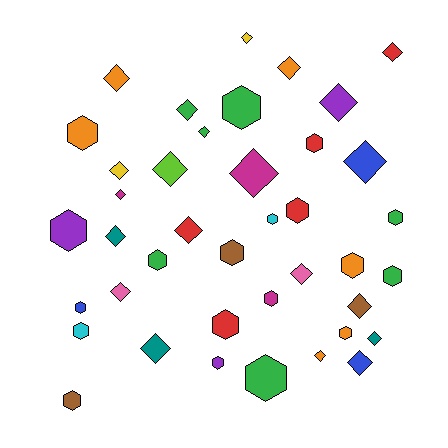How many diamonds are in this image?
There are 21 diamonds.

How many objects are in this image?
There are 40 objects.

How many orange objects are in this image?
There are 6 orange objects.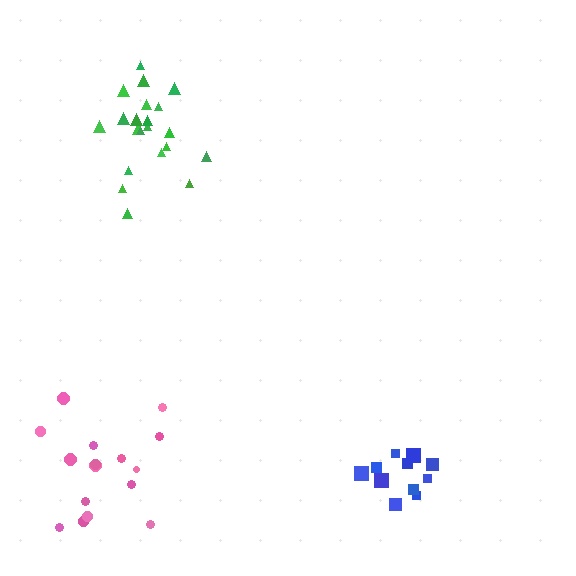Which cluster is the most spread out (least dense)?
Pink.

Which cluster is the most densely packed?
Blue.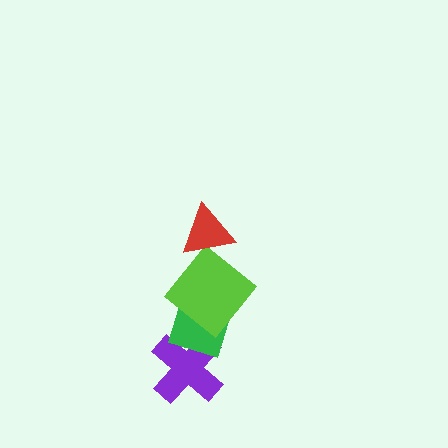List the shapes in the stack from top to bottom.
From top to bottom: the red triangle, the lime diamond, the green diamond, the purple cross.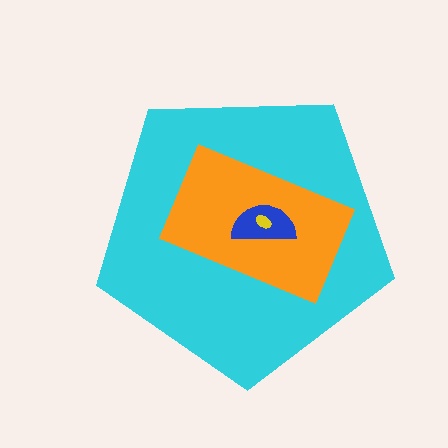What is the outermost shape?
The cyan pentagon.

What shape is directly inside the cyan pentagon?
The orange rectangle.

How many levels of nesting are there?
4.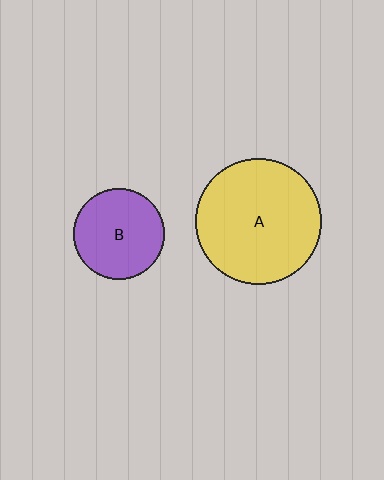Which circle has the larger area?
Circle A (yellow).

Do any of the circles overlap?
No, none of the circles overlap.